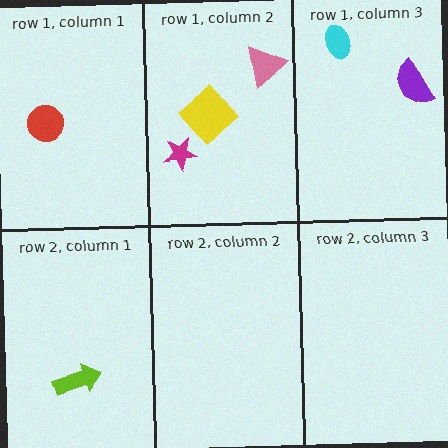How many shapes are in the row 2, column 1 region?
1.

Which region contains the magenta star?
The row 1, column 2 region.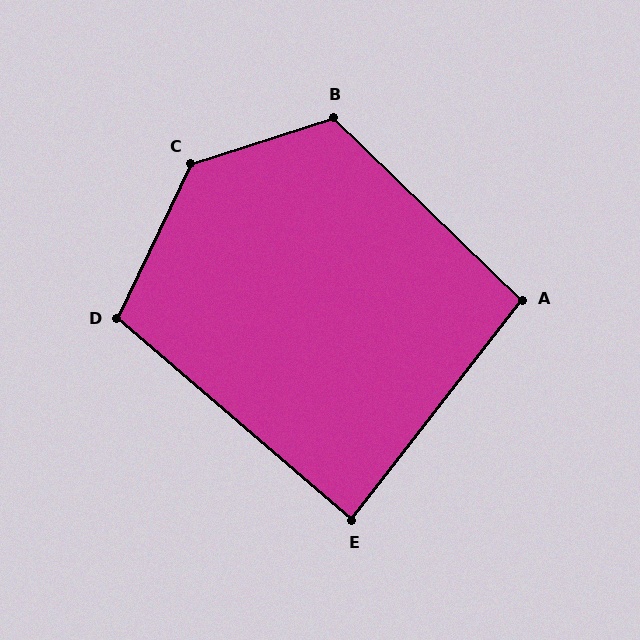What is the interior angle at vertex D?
Approximately 105 degrees (obtuse).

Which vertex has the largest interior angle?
C, at approximately 133 degrees.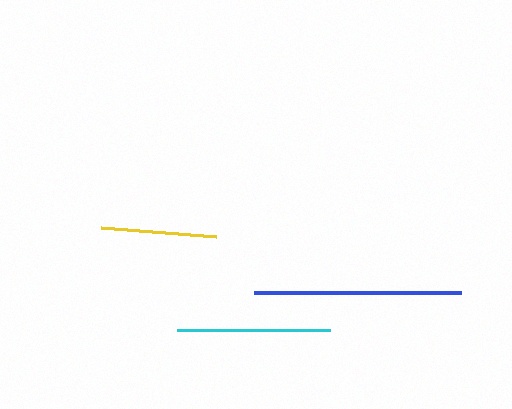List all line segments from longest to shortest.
From longest to shortest: blue, cyan, yellow.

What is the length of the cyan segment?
The cyan segment is approximately 154 pixels long.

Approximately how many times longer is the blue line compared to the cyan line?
The blue line is approximately 1.3 times the length of the cyan line.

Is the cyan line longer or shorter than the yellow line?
The cyan line is longer than the yellow line.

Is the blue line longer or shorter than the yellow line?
The blue line is longer than the yellow line.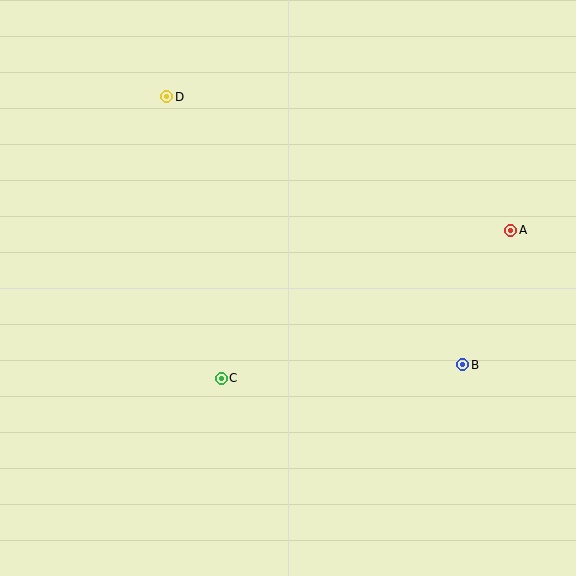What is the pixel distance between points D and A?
The distance between D and A is 369 pixels.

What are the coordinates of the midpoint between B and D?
The midpoint between B and D is at (315, 231).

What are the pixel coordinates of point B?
Point B is at (463, 365).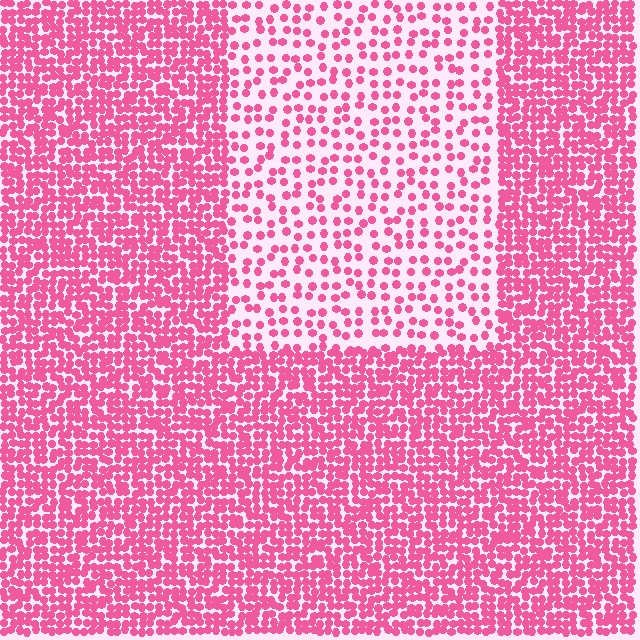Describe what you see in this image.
The image contains small pink elements arranged at two different densities. A rectangle-shaped region is visible where the elements are less densely packed than the surrounding area.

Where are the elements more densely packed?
The elements are more densely packed outside the rectangle boundary.